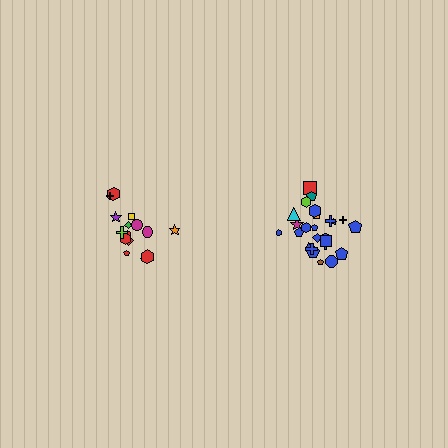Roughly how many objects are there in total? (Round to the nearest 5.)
Roughly 40 objects in total.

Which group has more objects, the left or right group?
The right group.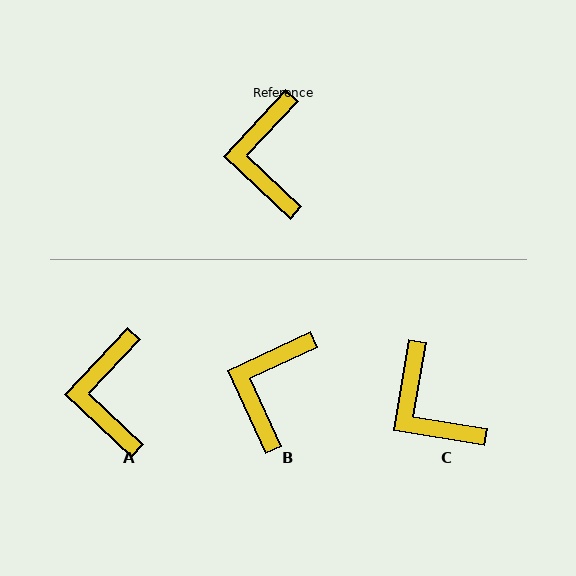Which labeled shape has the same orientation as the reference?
A.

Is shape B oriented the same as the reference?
No, it is off by about 22 degrees.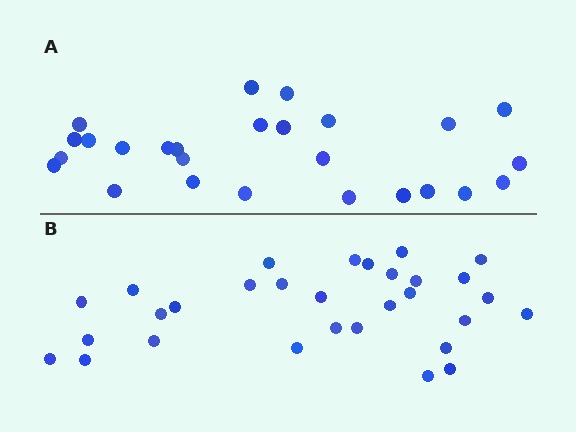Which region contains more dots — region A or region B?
Region B (the bottom region) has more dots.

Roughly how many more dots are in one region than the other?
Region B has about 4 more dots than region A.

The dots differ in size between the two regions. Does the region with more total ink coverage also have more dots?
No. Region A has more total ink coverage because its dots are larger, but region B actually contains more individual dots. Total area can be misleading — the number of items is what matters here.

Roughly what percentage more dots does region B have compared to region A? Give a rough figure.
About 15% more.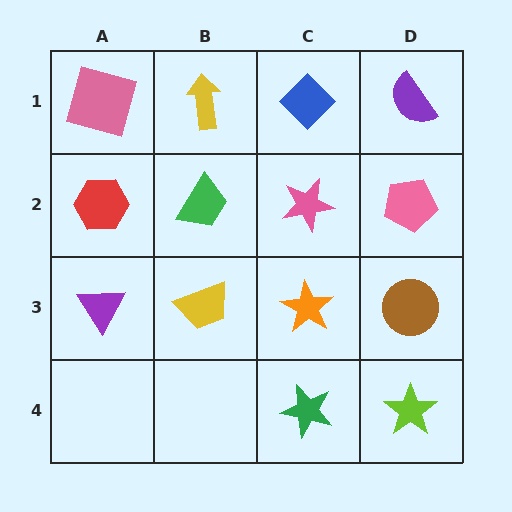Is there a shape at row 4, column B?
No, that cell is empty.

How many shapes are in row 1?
4 shapes.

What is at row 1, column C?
A blue diamond.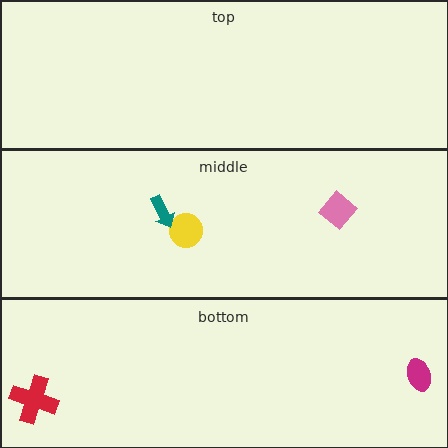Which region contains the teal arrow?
The middle region.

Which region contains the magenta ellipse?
The bottom region.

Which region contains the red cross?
The bottom region.